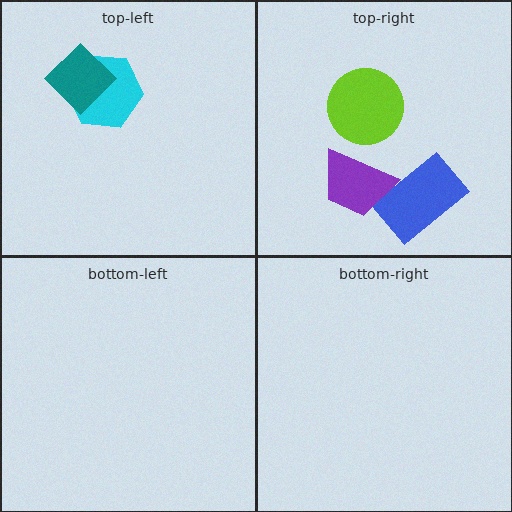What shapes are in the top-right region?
The blue rectangle, the purple trapezoid, the lime circle.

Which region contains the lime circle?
The top-right region.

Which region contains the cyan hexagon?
The top-left region.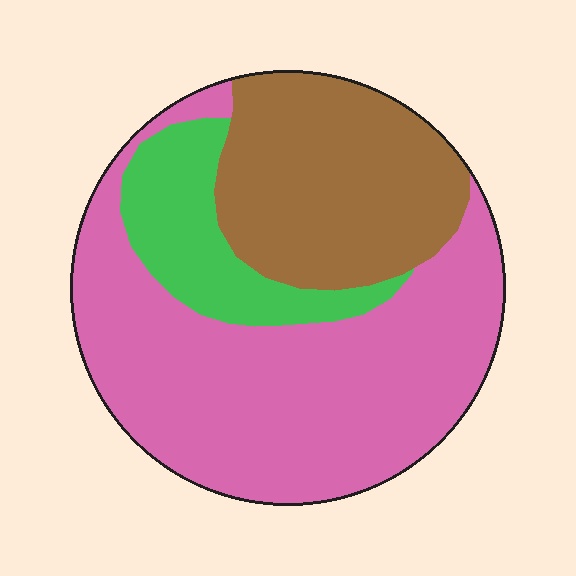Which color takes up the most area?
Pink, at roughly 55%.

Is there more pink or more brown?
Pink.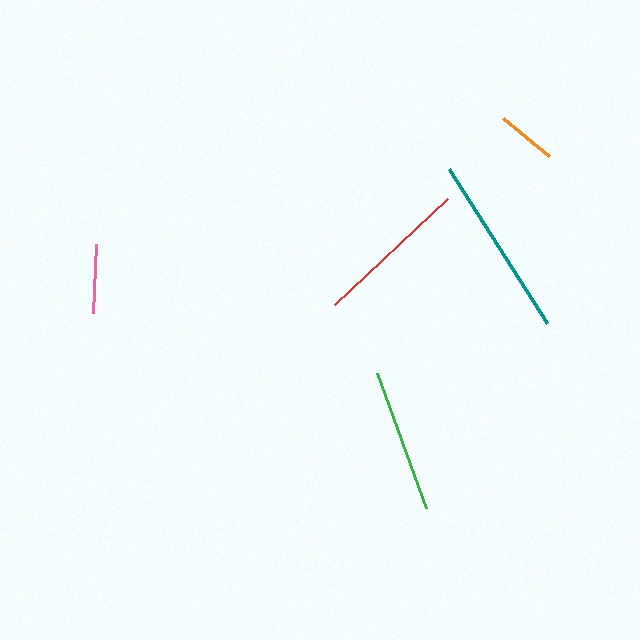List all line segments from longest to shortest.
From longest to shortest: teal, red, green, pink, orange.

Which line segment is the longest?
The teal line is the longest at approximately 182 pixels.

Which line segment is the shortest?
The orange line is the shortest at approximately 60 pixels.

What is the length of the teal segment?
The teal segment is approximately 182 pixels long.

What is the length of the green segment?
The green segment is approximately 143 pixels long.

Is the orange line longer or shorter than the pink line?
The pink line is longer than the orange line.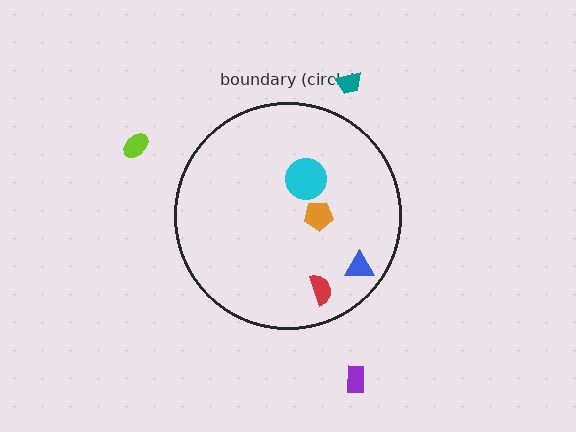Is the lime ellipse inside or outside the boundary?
Outside.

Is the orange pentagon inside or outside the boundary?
Inside.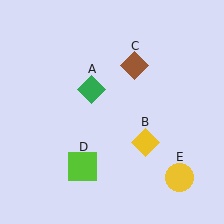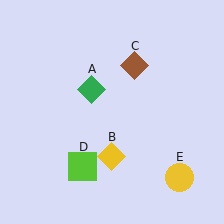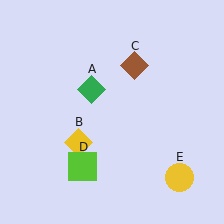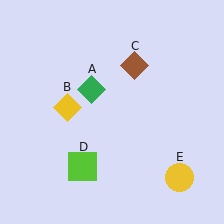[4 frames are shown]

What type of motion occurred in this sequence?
The yellow diamond (object B) rotated clockwise around the center of the scene.